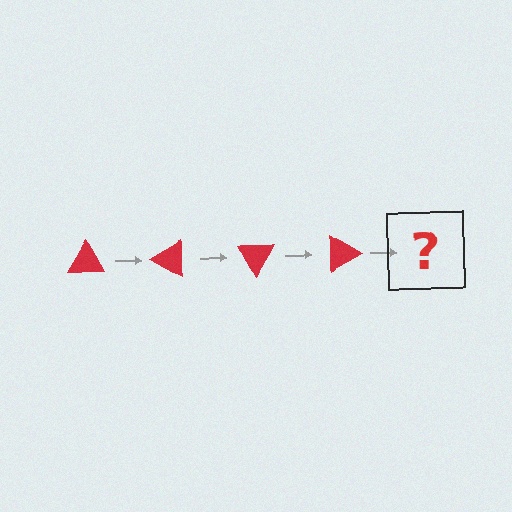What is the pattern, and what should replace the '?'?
The pattern is that the triangle rotates 30 degrees each step. The '?' should be a red triangle rotated 120 degrees.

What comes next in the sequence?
The next element should be a red triangle rotated 120 degrees.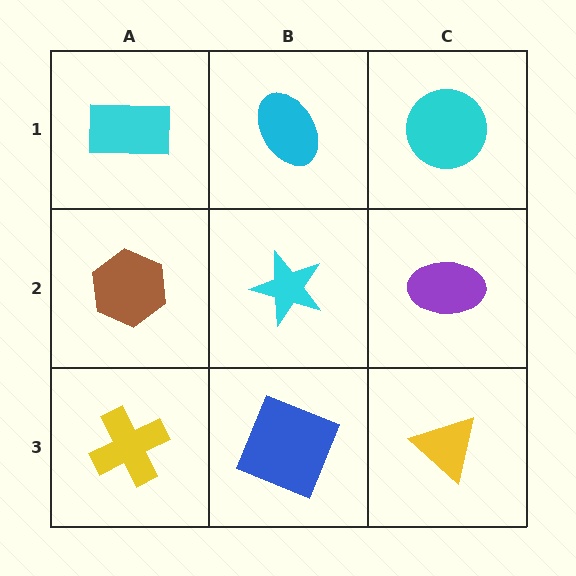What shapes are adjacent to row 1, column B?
A cyan star (row 2, column B), a cyan rectangle (row 1, column A), a cyan circle (row 1, column C).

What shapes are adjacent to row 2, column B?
A cyan ellipse (row 1, column B), a blue square (row 3, column B), a brown hexagon (row 2, column A), a purple ellipse (row 2, column C).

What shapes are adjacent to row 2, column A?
A cyan rectangle (row 1, column A), a yellow cross (row 3, column A), a cyan star (row 2, column B).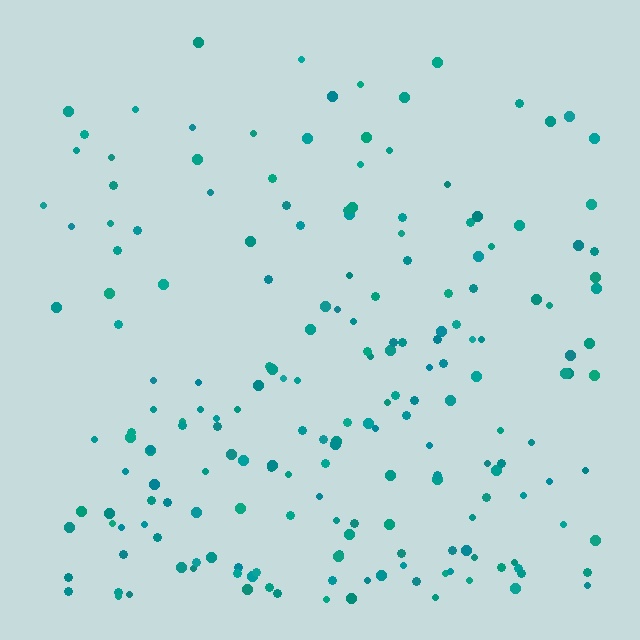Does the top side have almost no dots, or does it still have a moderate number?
Still a moderate number, just noticeably fewer than the bottom.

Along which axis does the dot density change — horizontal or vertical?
Vertical.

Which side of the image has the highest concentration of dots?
The bottom.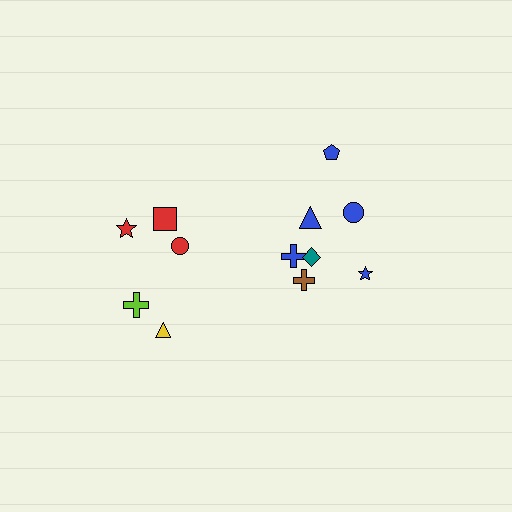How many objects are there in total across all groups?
There are 12 objects.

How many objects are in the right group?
There are 7 objects.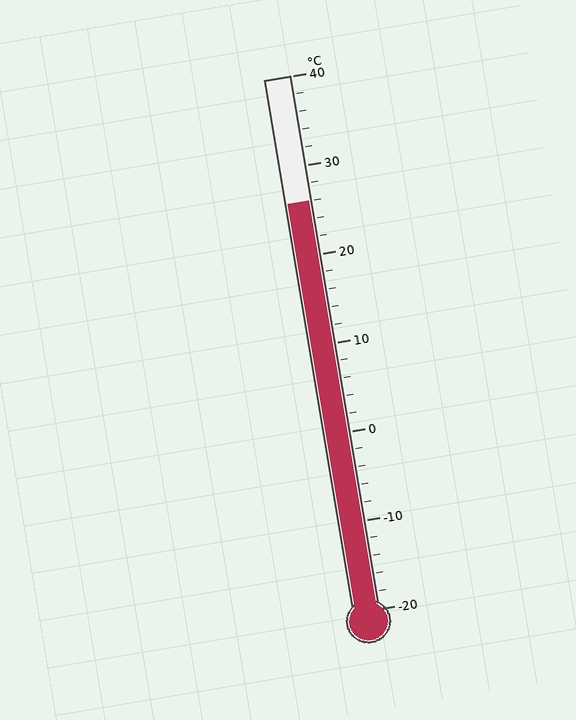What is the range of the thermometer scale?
The thermometer scale ranges from -20°C to 40°C.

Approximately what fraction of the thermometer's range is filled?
The thermometer is filled to approximately 75% of its range.